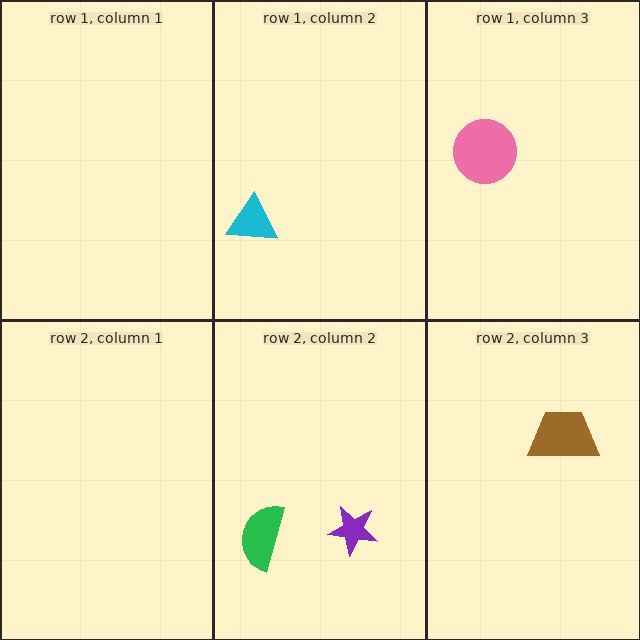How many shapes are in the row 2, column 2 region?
2.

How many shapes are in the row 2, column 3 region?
1.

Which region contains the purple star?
The row 2, column 2 region.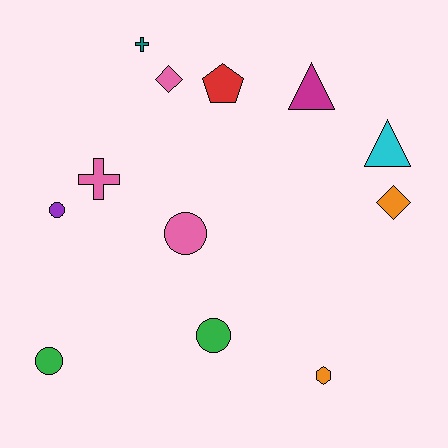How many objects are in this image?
There are 12 objects.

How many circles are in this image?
There are 4 circles.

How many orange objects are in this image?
There are 2 orange objects.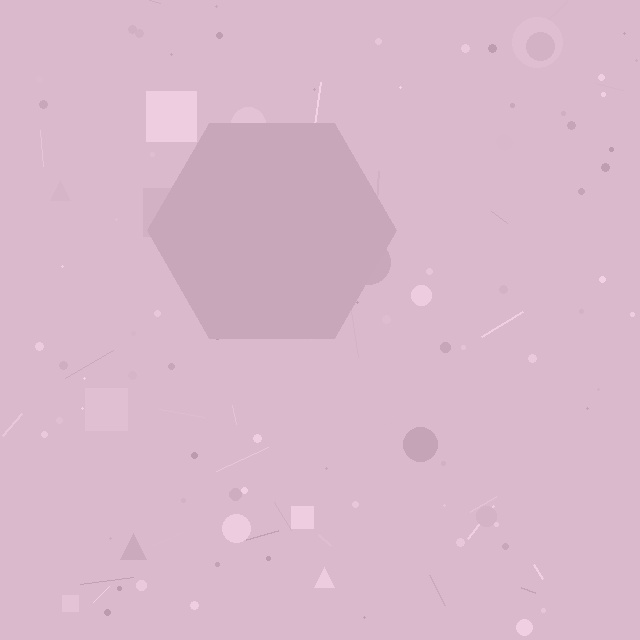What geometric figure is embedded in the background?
A hexagon is embedded in the background.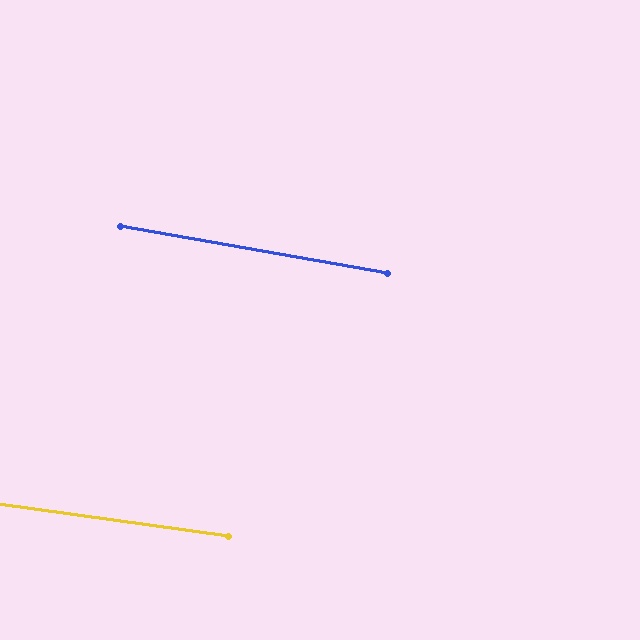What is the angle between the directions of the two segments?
Approximately 2 degrees.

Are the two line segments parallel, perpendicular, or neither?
Parallel — their directions differ by only 1.9°.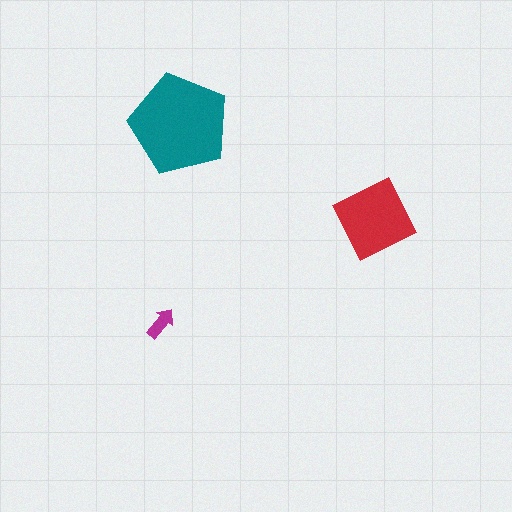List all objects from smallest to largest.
The magenta arrow, the red diamond, the teal pentagon.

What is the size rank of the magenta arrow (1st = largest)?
3rd.